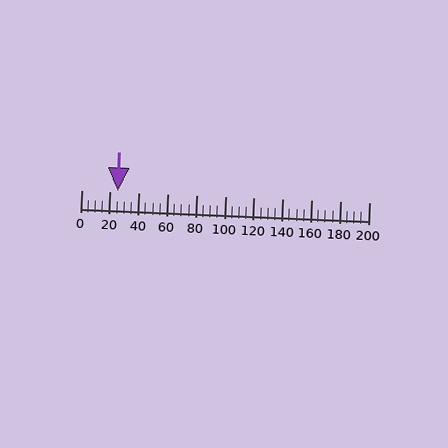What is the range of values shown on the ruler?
The ruler shows values from 0 to 200.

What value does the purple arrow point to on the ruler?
The purple arrow points to approximately 26.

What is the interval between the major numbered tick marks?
The major tick marks are spaced 20 units apart.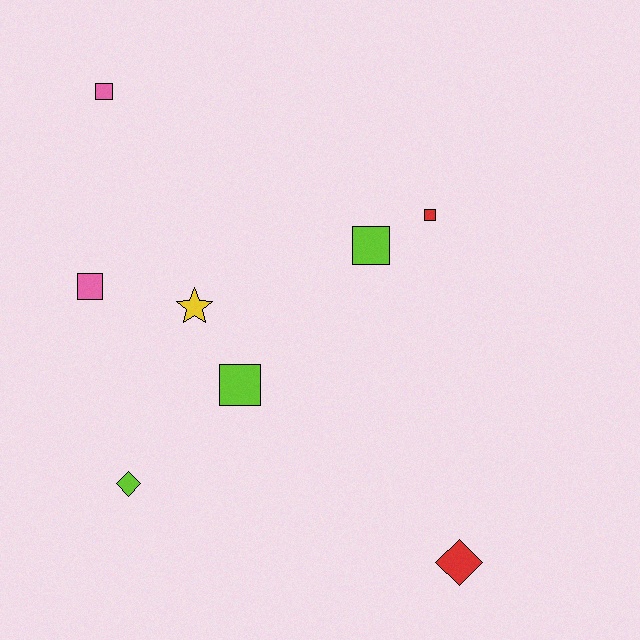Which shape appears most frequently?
Square, with 5 objects.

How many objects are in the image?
There are 8 objects.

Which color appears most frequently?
Lime, with 3 objects.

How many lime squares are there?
There are 2 lime squares.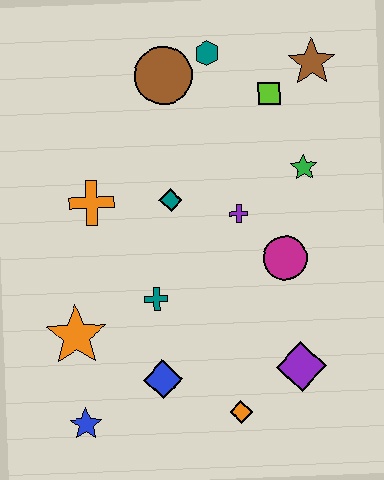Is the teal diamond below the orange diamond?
No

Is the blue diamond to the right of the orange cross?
Yes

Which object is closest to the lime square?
The brown star is closest to the lime square.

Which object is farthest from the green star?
The blue star is farthest from the green star.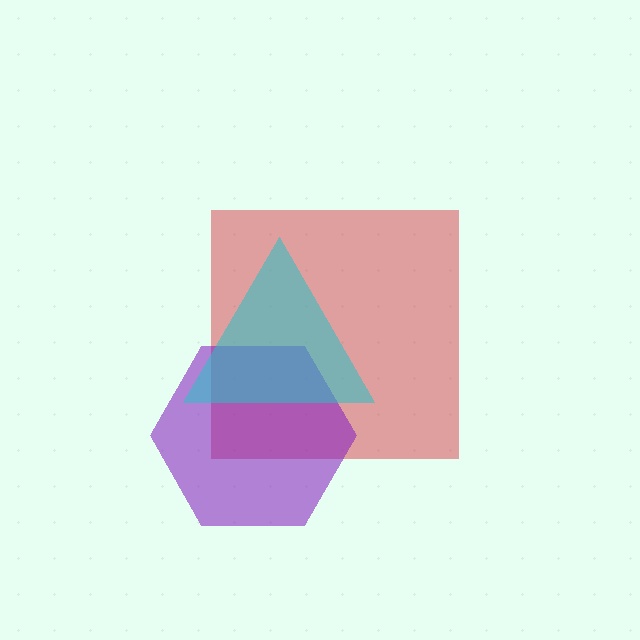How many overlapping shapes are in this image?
There are 3 overlapping shapes in the image.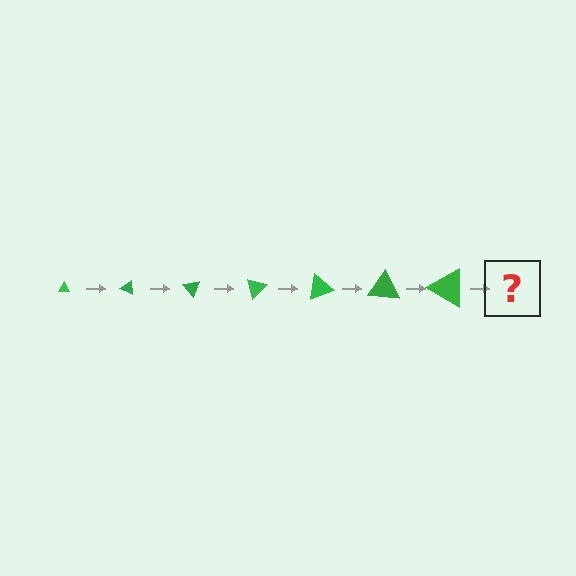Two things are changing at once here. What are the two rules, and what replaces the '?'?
The two rules are that the triangle grows larger each step and it rotates 25 degrees each step. The '?' should be a triangle, larger than the previous one and rotated 175 degrees from the start.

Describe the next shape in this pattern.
It should be a triangle, larger than the previous one and rotated 175 degrees from the start.